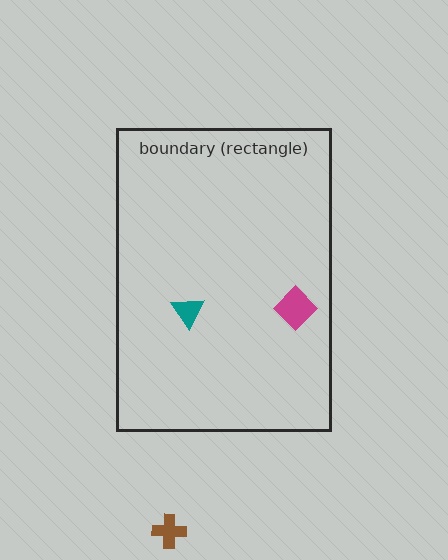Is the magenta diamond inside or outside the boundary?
Inside.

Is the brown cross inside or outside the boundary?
Outside.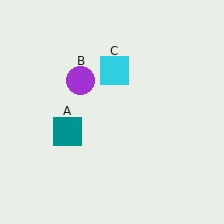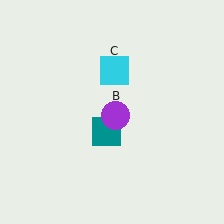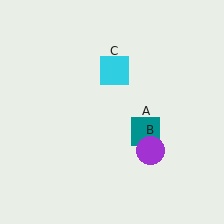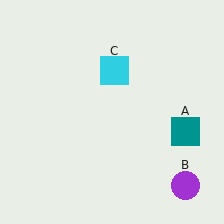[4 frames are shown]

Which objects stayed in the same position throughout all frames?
Cyan square (object C) remained stationary.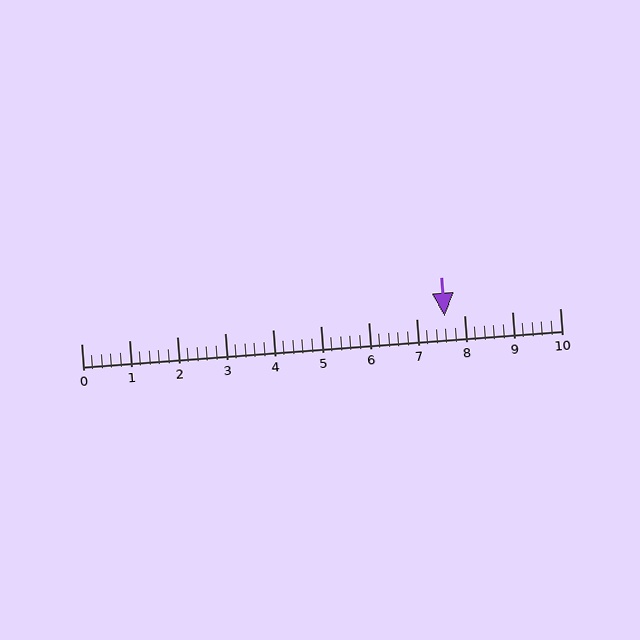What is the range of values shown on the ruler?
The ruler shows values from 0 to 10.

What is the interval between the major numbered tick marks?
The major tick marks are spaced 1 units apart.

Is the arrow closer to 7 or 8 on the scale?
The arrow is closer to 8.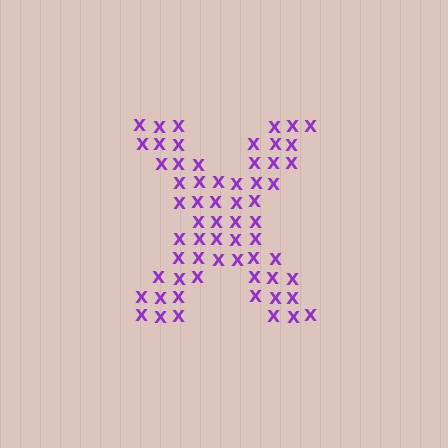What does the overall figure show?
The overall figure shows the letter X.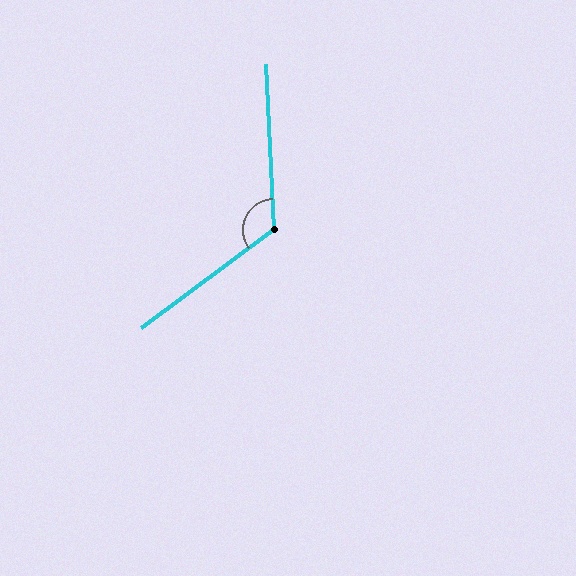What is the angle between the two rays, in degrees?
Approximately 124 degrees.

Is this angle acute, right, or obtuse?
It is obtuse.